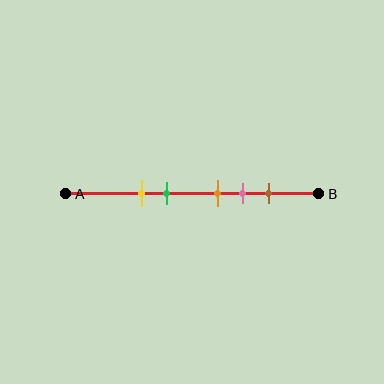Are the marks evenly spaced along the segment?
No, the marks are not evenly spaced.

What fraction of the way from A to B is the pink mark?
The pink mark is approximately 70% (0.7) of the way from A to B.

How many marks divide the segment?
There are 5 marks dividing the segment.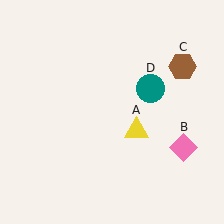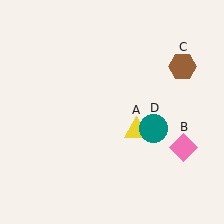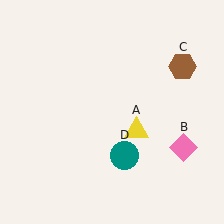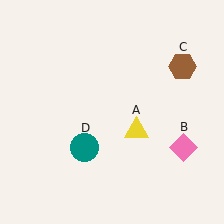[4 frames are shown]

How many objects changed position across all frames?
1 object changed position: teal circle (object D).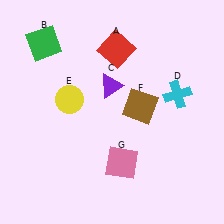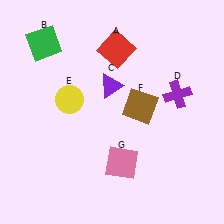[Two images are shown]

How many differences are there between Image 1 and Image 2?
There is 1 difference between the two images.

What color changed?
The cross (D) changed from cyan in Image 1 to purple in Image 2.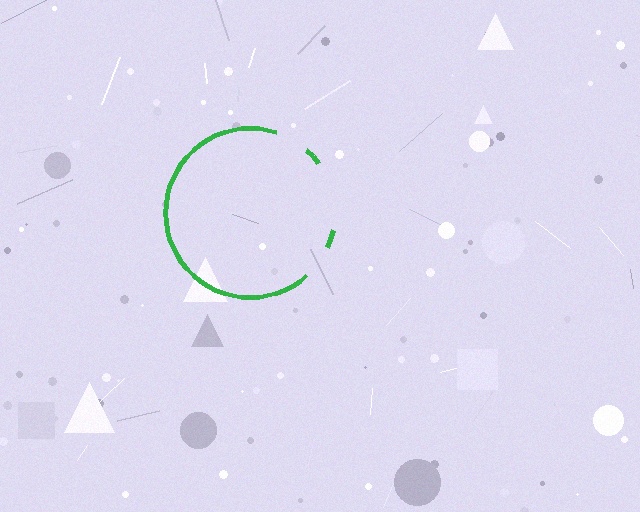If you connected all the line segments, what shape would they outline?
They would outline a circle.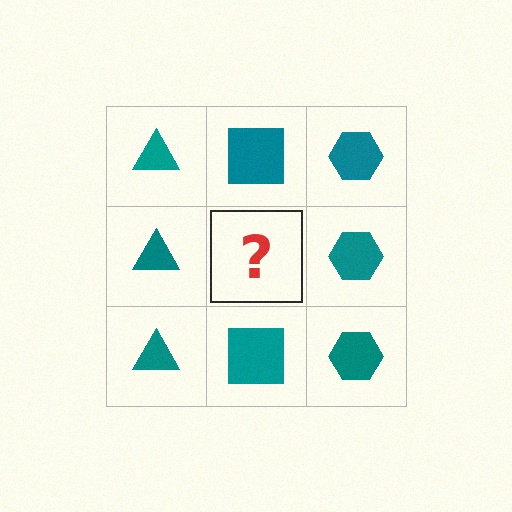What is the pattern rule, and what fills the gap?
The rule is that each column has a consistent shape. The gap should be filled with a teal square.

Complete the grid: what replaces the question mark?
The question mark should be replaced with a teal square.